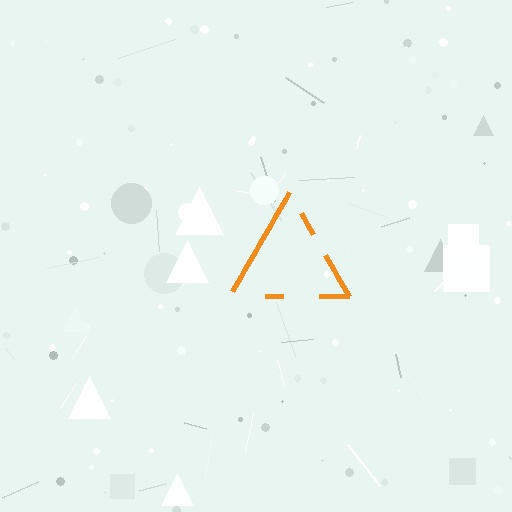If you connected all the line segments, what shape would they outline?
They would outline a triangle.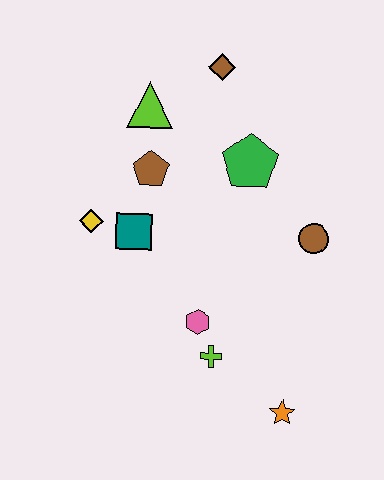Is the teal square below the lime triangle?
Yes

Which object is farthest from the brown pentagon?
The orange star is farthest from the brown pentagon.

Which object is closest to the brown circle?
The green pentagon is closest to the brown circle.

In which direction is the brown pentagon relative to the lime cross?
The brown pentagon is above the lime cross.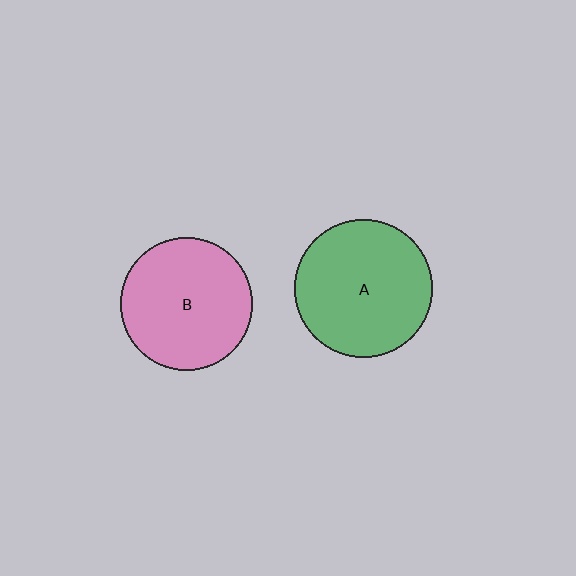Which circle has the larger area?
Circle A (green).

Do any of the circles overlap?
No, none of the circles overlap.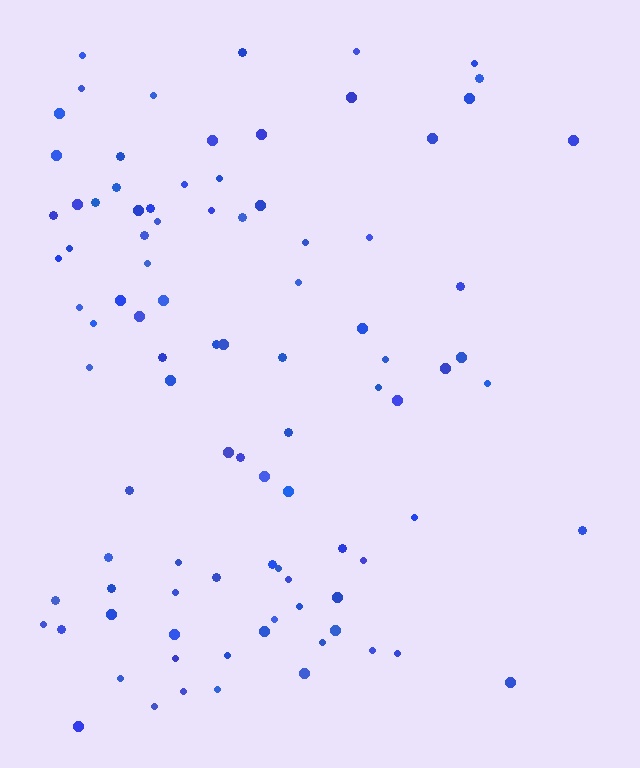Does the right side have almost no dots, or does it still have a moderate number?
Still a moderate number, just noticeably fewer than the left.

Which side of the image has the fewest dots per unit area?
The right.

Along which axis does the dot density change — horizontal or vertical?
Horizontal.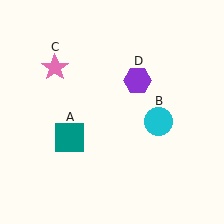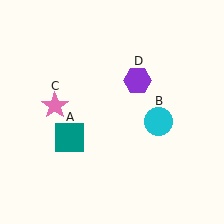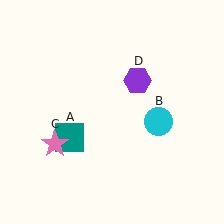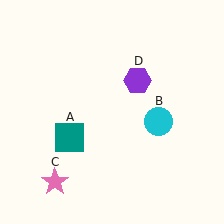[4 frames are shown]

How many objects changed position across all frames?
1 object changed position: pink star (object C).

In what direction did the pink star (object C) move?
The pink star (object C) moved down.